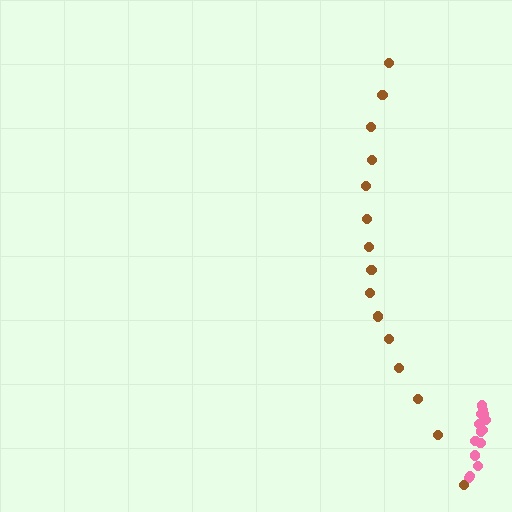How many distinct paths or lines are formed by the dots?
There are 2 distinct paths.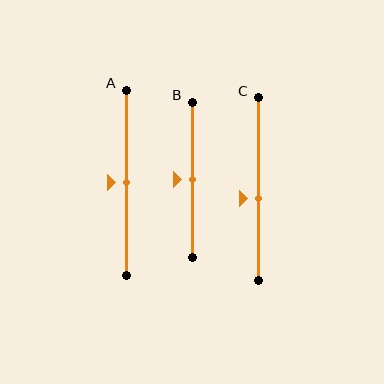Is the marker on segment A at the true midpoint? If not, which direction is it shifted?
Yes, the marker on segment A is at the true midpoint.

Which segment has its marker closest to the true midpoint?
Segment A has its marker closest to the true midpoint.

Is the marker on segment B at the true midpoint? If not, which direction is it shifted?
Yes, the marker on segment B is at the true midpoint.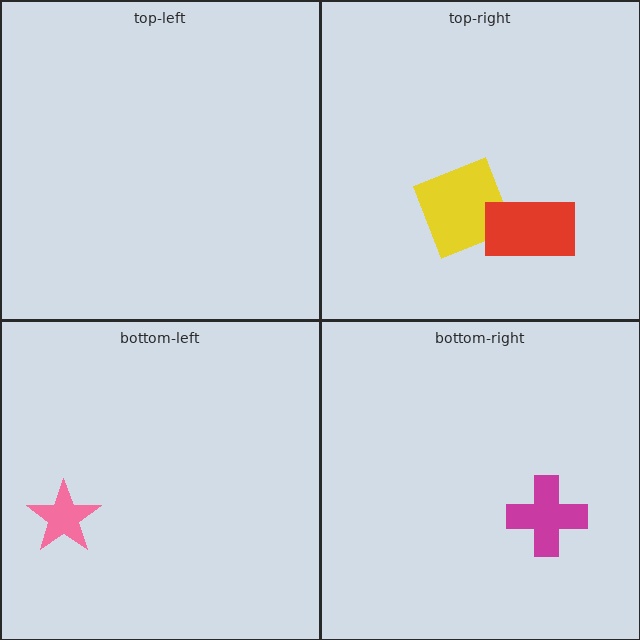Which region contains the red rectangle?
The top-right region.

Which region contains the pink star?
The bottom-left region.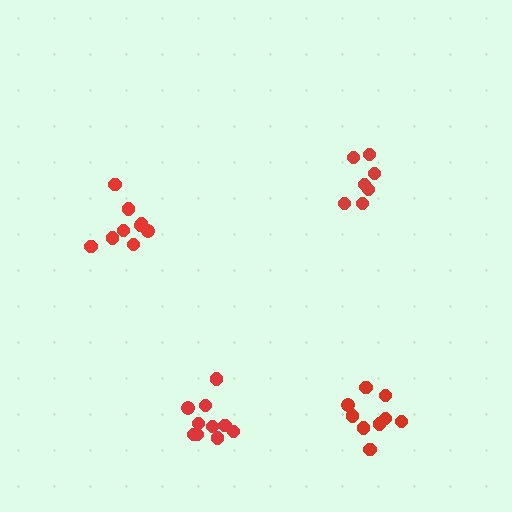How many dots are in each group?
Group 1: 10 dots, Group 2: 7 dots, Group 3: 9 dots, Group 4: 9 dots (35 total).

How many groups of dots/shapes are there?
There are 4 groups.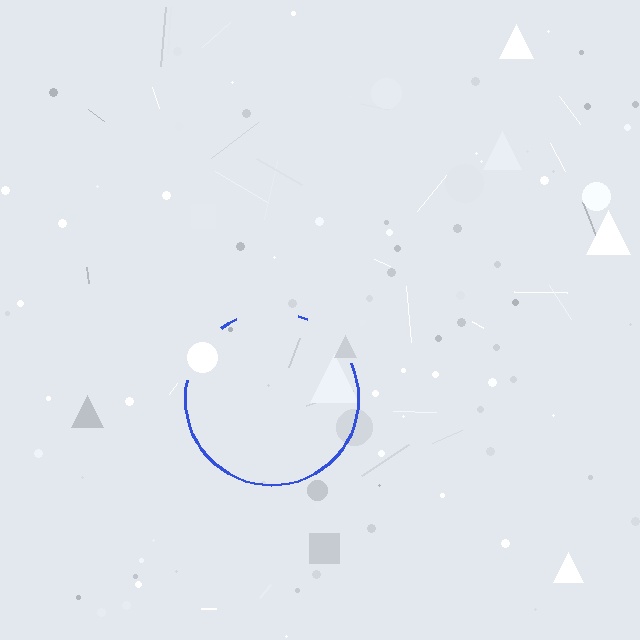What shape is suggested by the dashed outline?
The dashed outline suggests a circle.